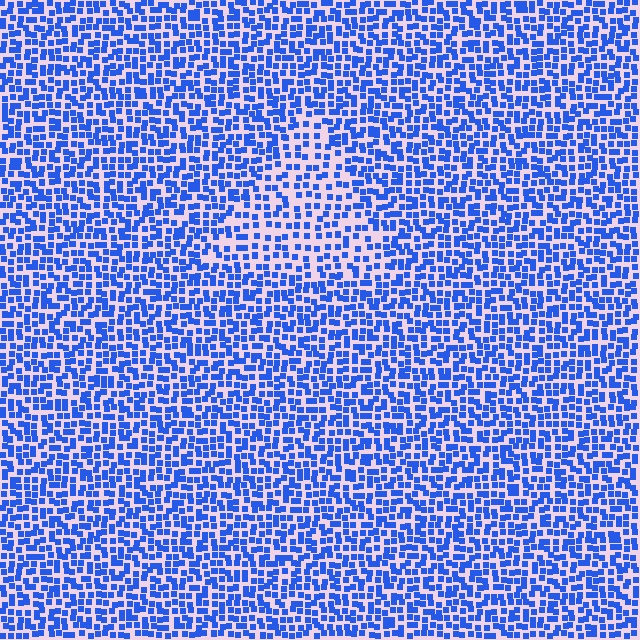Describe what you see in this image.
The image contains small blue elements arranged at two different densities. A triangle-shaped region is visible where the elements are less densely packed than the surrounding area.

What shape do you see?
I see a triangle.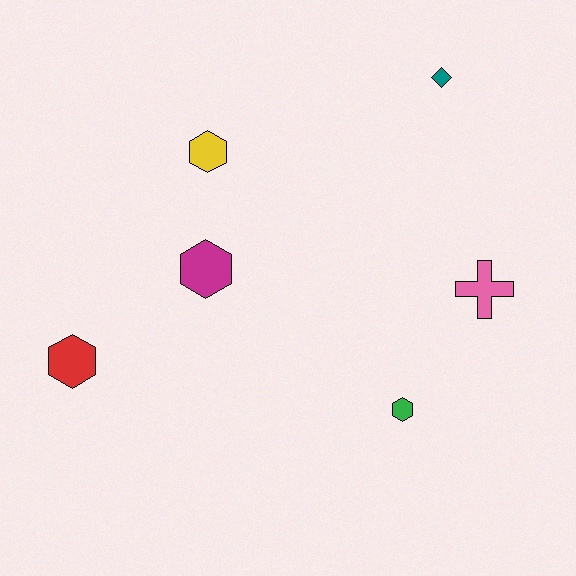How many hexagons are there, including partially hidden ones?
There are 4 hexagons.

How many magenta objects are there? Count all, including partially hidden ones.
There is 1 magenta object.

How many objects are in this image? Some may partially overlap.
There are 6 objects.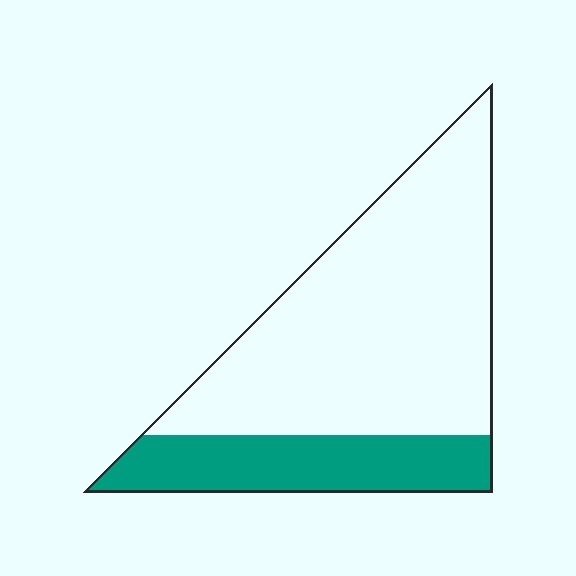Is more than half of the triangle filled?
No.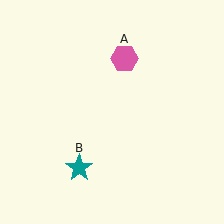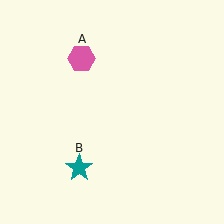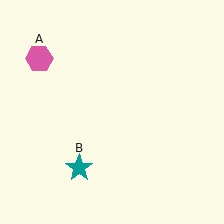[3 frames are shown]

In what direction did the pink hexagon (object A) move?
The pink hexagon (object A) moved left.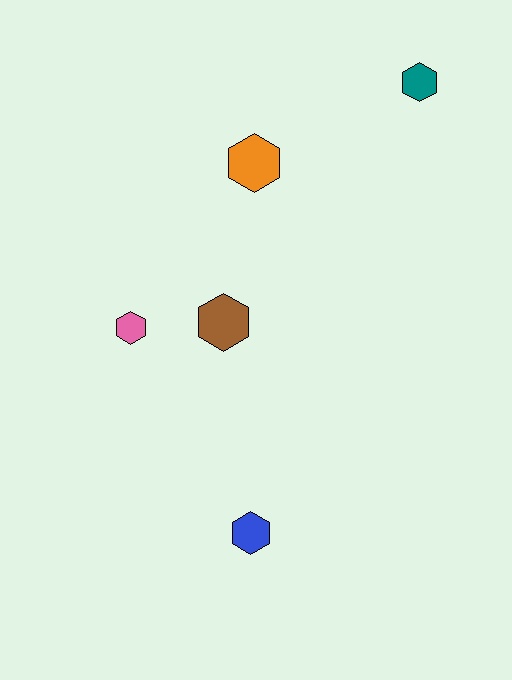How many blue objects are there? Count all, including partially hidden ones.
There is 1 blue object.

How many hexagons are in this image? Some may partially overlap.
There are 5 hexagons.